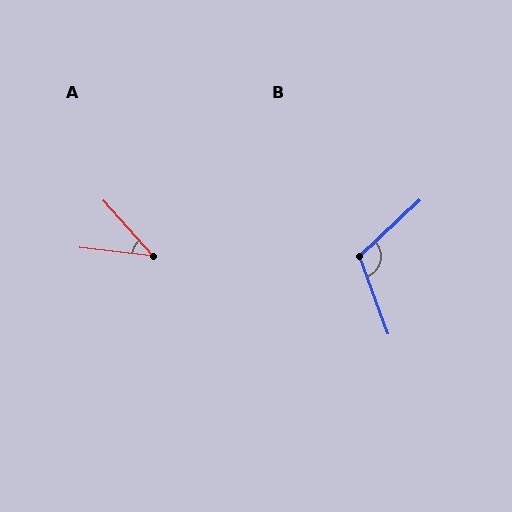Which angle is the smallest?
A, at approximately 42 degrees.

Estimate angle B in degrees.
Approximately 113 degrees.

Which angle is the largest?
B, at approximately 113 degrees.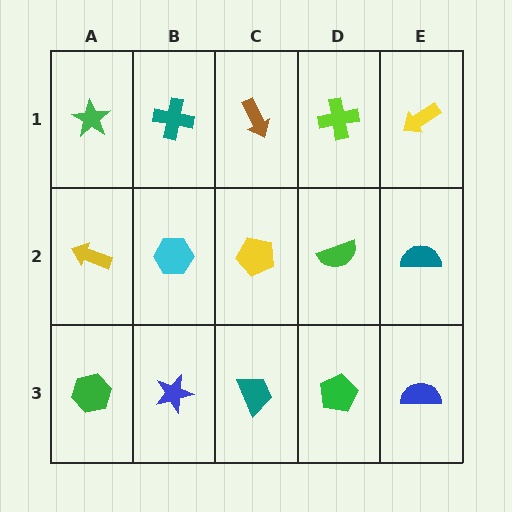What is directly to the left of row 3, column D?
A teal trapezoid.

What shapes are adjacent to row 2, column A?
A green star (row 1, column A), a green hexagon (row 3, column A), a cyan hexagon (row 2, column B).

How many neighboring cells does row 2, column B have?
4.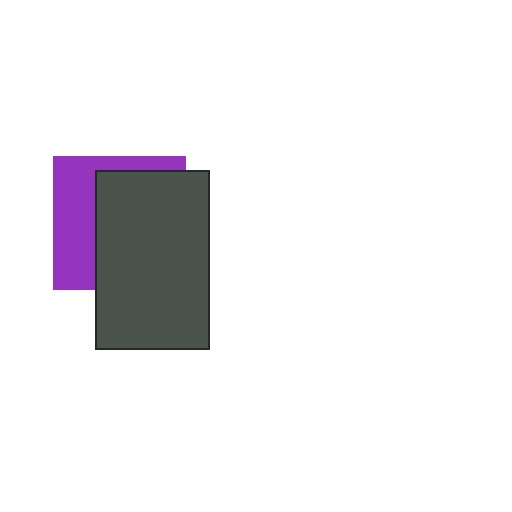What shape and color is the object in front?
The object in front is a dark gray rectangle.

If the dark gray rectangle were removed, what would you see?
You would see the complete purple square.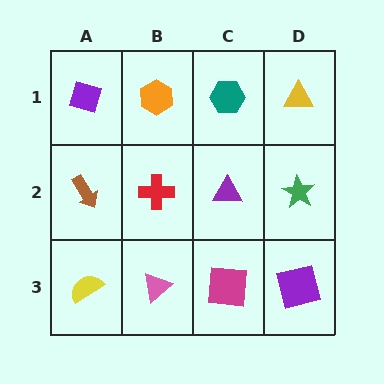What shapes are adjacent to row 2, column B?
An orange hexagon (row 1, column B), a pink triangle (row 3, column B), a brown arrow (row 2, column A), a purple triangle (row 2, column C).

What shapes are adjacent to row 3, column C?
A purple triangle (row 2, column C), a pink triangle (row 3, column B), a purple square (row 3, column D).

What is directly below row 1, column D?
A green star.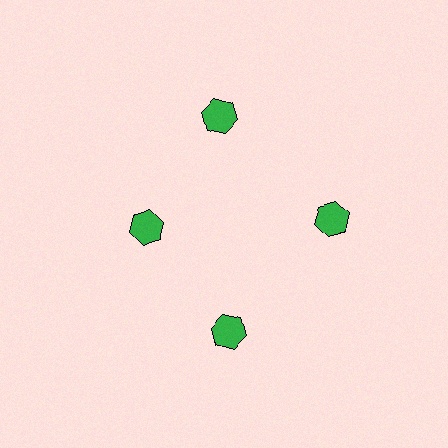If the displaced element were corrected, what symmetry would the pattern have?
It would have 4-fold rotational symmetry — the pattern would map onto itself every 90 degrees.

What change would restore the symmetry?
The symmetry would be restored by moving it outward, back onto the ring so that all 4 hexagons sit at equal angles and equal distance from the center.